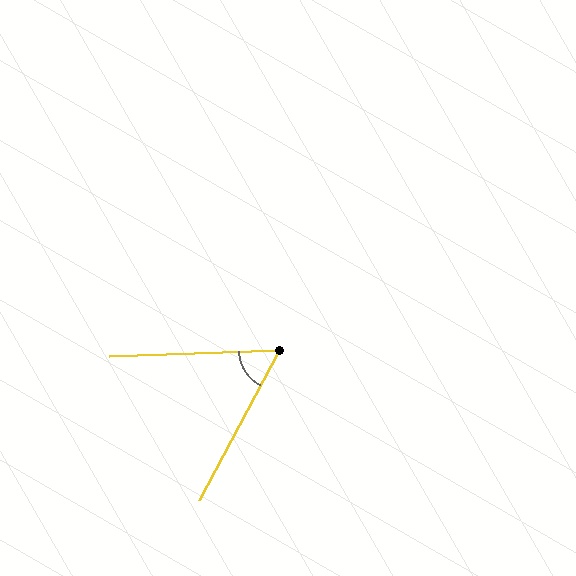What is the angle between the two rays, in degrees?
Approximately 60 degrees.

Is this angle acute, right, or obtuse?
It is acute.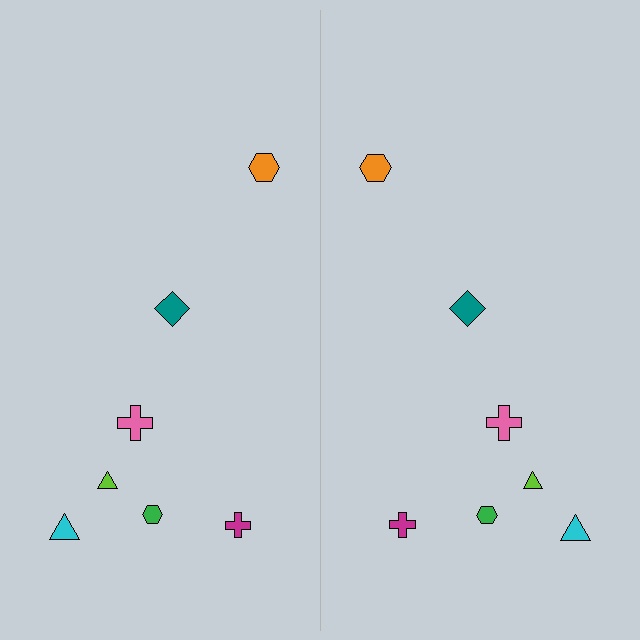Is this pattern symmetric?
Yes, this pattern has bilateral (reflection) symmetry.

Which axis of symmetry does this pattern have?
The pattern has a vertical axis of symmetry running through the center of the image.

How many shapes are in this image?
There are 14 shapes in this image.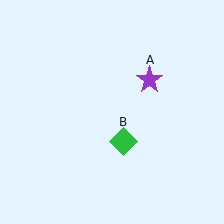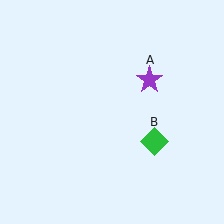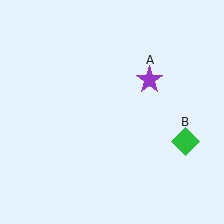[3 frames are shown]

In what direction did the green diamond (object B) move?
The green diamond (object B) moved right.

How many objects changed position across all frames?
1 object changed position: green diamond (object B).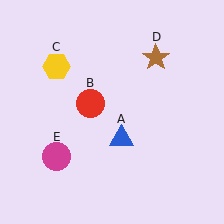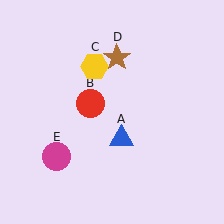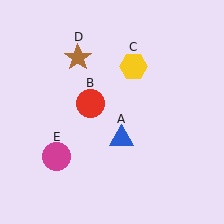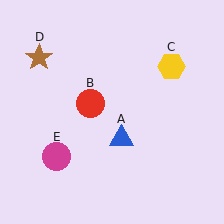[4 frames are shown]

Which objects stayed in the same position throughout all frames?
Blue triangle (object A) and red circle (object B) and magenta circle (object E) remained stationary.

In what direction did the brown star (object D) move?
The brown star (object D) moved left.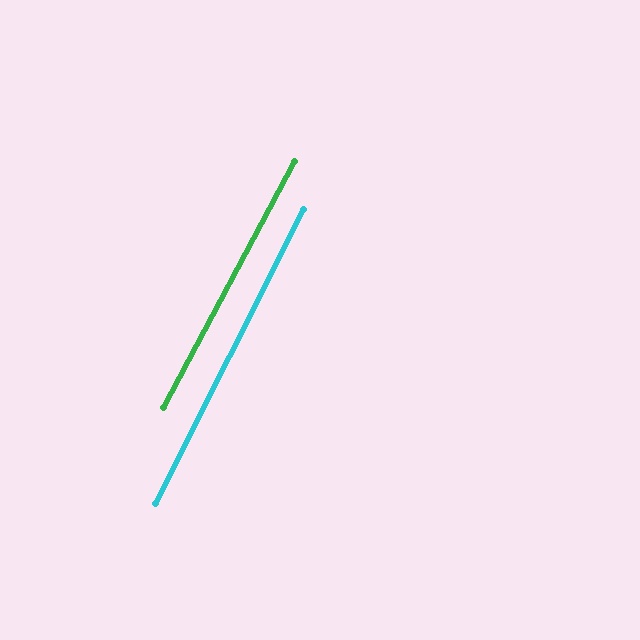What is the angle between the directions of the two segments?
Approximately 1 degree.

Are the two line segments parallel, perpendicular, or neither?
Parallel — their directions differ by only 1.4°.